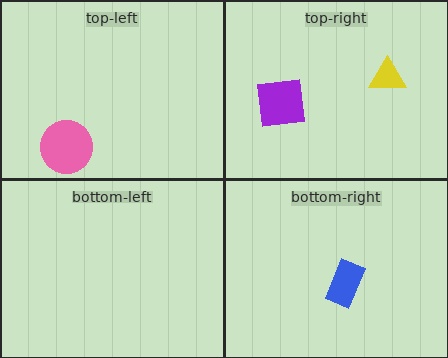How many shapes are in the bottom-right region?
1.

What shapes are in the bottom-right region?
The blue rectangle.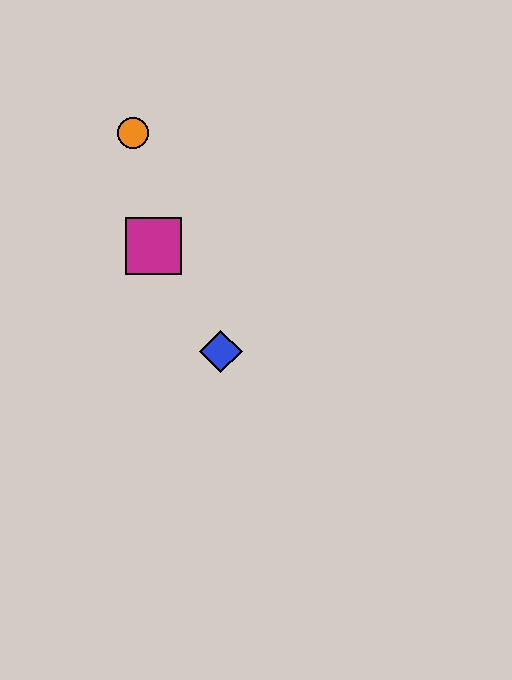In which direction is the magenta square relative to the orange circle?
The magenta square is below the orange circle.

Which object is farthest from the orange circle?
The blue diamond is farthest from the orange circle.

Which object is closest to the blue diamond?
The magenta square is closest to the blue diamond.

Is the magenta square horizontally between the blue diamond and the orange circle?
Yes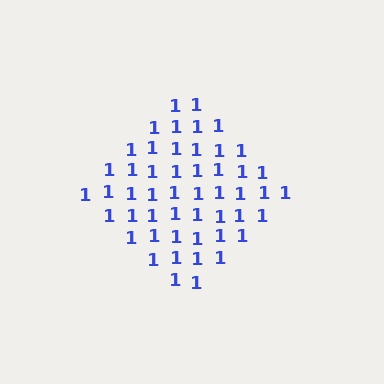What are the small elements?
The small elements are digit 1's.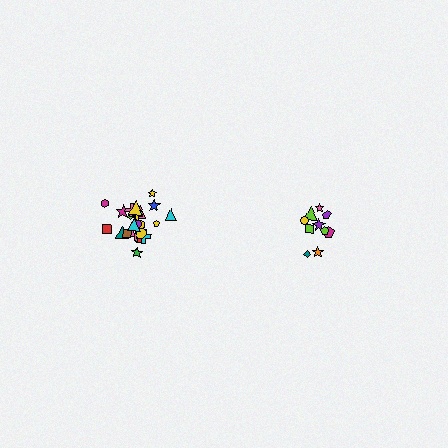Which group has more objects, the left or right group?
The left group.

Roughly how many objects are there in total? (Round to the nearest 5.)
Roughly 35 objects in total.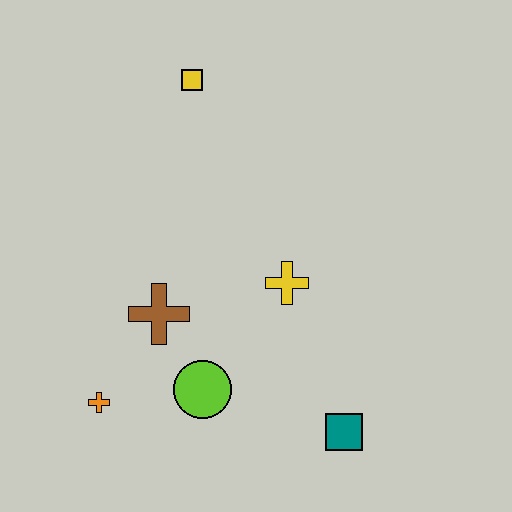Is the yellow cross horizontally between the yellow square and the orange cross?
No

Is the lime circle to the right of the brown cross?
Yes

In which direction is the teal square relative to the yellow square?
The teal square is below the yellow square.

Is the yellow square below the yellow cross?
No